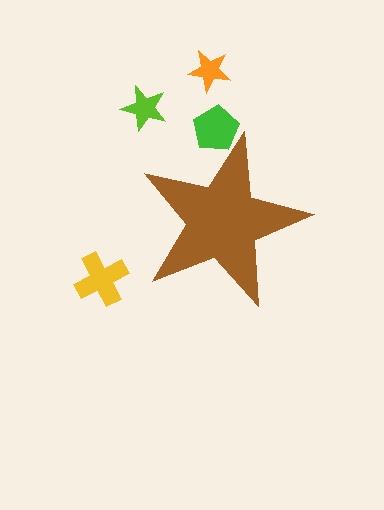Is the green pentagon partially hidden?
Yes, the green pentagon is partially hidden behind the brown star.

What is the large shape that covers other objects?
A brown star.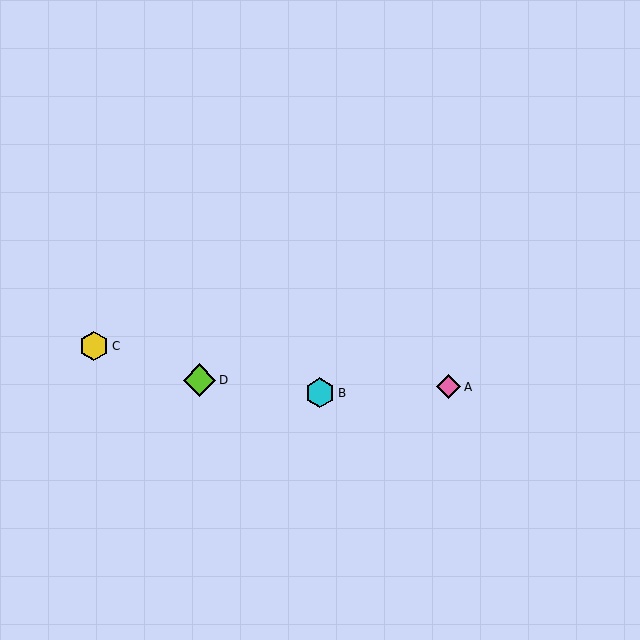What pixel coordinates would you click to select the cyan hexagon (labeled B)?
Click at (320, 393) to select the cyan hexagon B.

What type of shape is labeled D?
Shape D is a lime diamond.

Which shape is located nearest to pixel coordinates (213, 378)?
The lime diamond (labeled D) at (200, 380) is nearest to that location.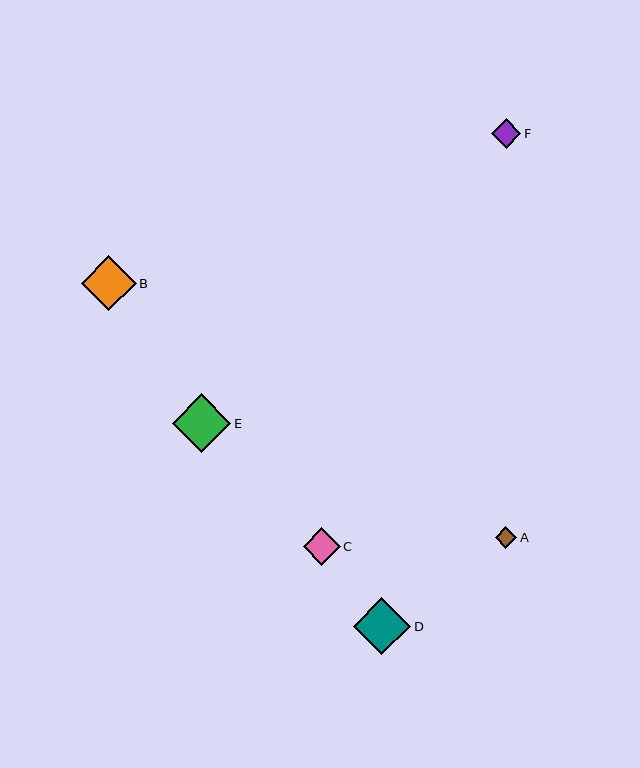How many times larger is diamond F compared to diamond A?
Diamond F is approximately 1.4 times the size of diamond A.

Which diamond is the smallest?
Diamond A is the smallest with a size of approximately 22 pixels.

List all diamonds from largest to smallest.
From largest to smallest: E, D, B, C, F, A.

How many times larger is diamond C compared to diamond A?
Diamond C is approximately 1.7 times the size of diamond A.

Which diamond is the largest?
Diamond E is the largest with a size of approximately 59 pixels.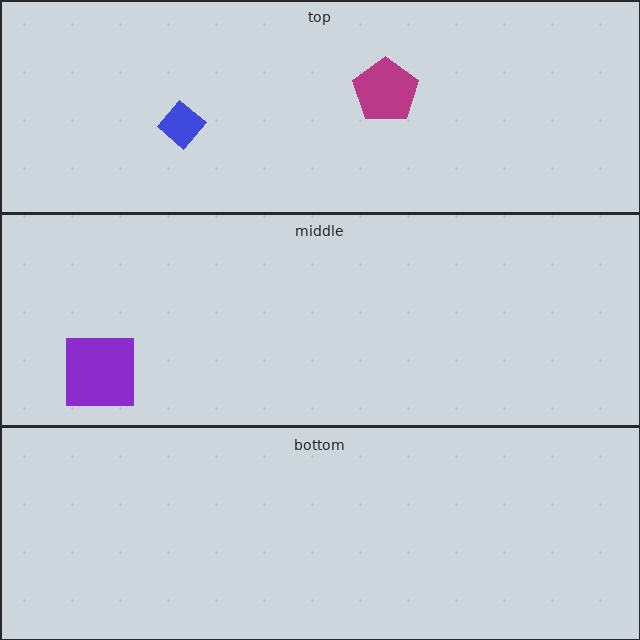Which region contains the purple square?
The middle region.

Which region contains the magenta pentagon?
The top region.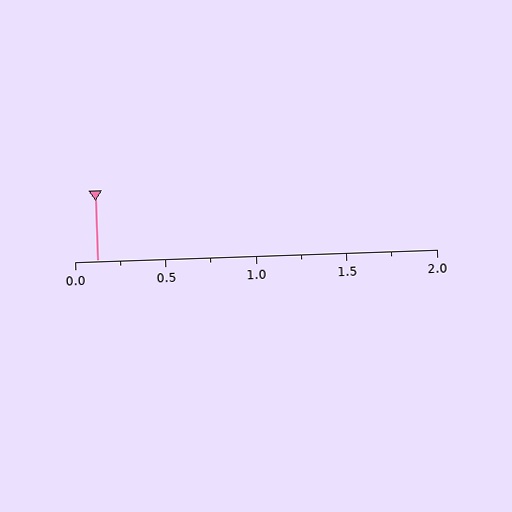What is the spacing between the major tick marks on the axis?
The major ticks are spaced 0.5 apart.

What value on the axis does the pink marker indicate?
The marker indicates approximately 0.12.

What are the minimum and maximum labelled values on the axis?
The axis runs from 0.0 to 2.0.